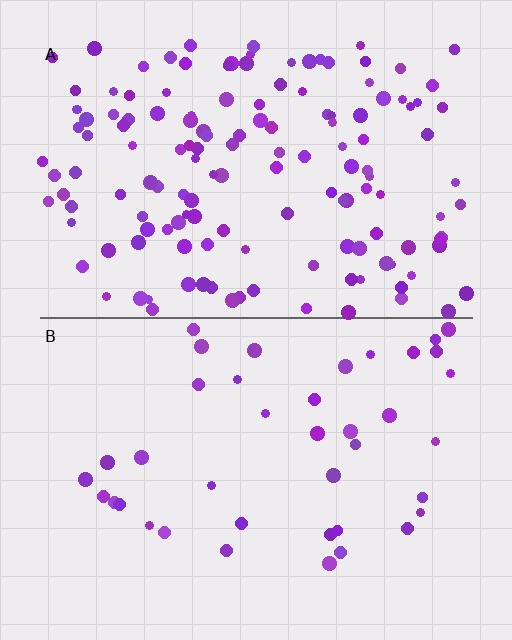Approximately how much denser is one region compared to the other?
Approximately 3.6× — region A over region B.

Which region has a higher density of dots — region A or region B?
A (the top).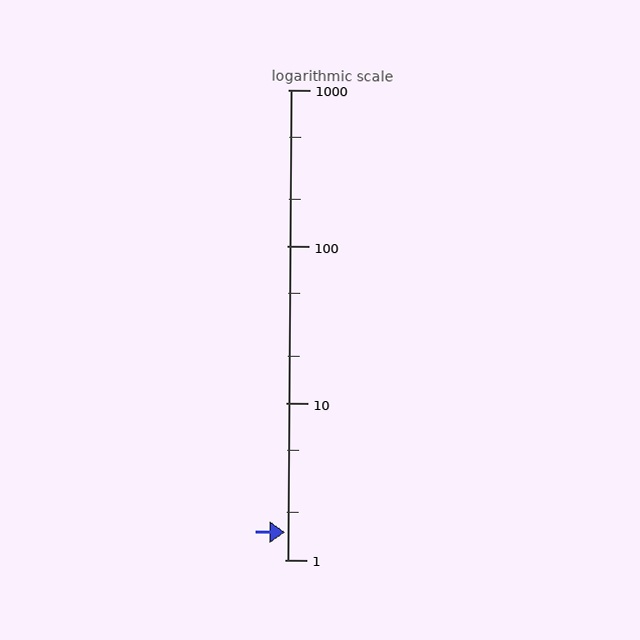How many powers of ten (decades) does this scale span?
The scale spans 3 decades, from 1 to 1000.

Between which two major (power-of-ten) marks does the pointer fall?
The pointer is between 1 and 10.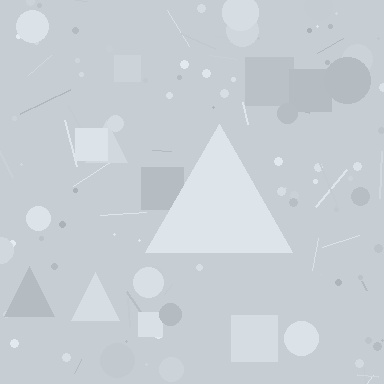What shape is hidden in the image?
A triangle is hidden in the image.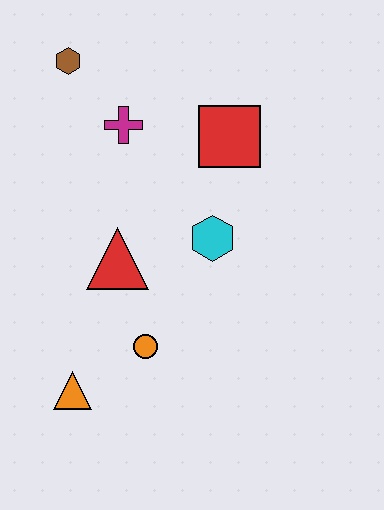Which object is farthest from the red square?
The orange triangle is farthest from the red square.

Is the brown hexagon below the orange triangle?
No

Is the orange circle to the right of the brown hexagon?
Yes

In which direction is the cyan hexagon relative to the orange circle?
The cyan hexagon is above the orange circle.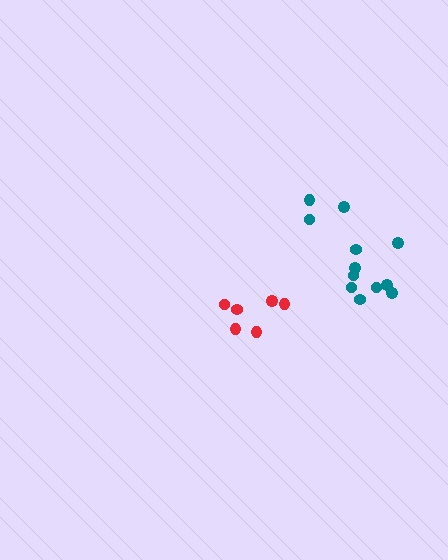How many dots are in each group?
Group 1: 6 dots, Group 2: 12 dots (18 total).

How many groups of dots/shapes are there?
There are 2 groups.